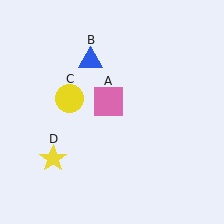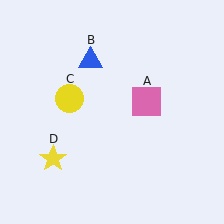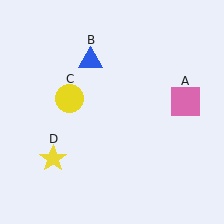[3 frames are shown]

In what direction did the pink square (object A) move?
The pink square (object A) moved right.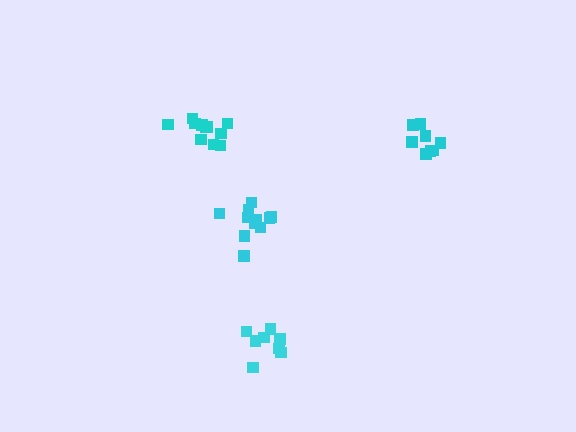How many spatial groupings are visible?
There are 4 spatial groupings.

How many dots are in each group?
Group 1: 8 dots, Group 2: 8 dots, Group 3: 11 dots, Group 4: 11 dots (38 total).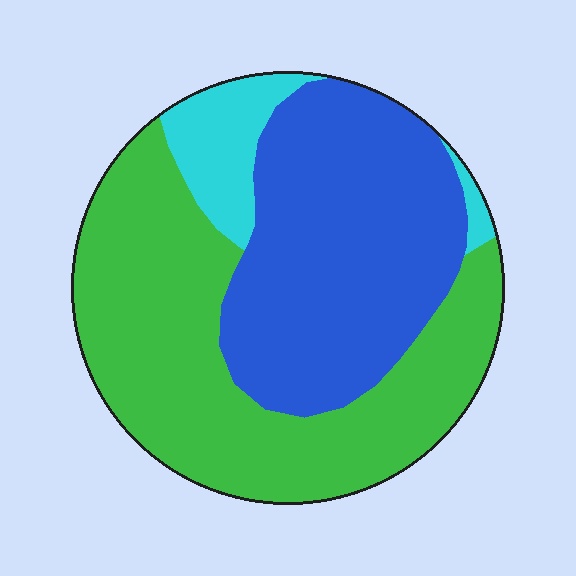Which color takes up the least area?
Cyan, at roughly 10%.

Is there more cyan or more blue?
Blue.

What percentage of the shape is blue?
Blue covers about 40% of the shape.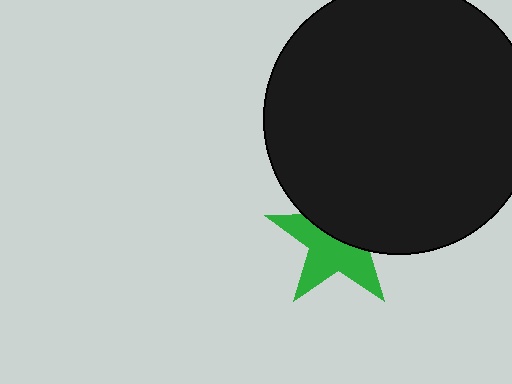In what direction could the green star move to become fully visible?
The green star could move down. That would shift it out from behind the black circle entirely.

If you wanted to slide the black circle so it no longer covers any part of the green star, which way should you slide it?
Slide it up — that is the most direct way to separate the two shapes.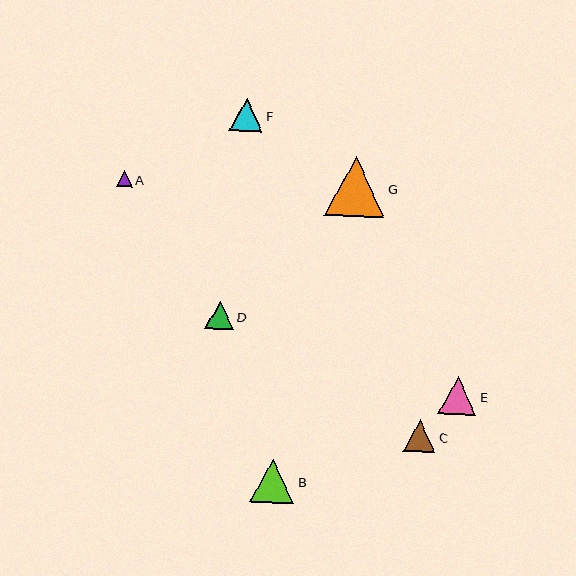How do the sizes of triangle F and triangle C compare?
Triangle F and triangle C are approximately the same size.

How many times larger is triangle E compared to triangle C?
Triangle E is approximately 1.2 times the size of triangle C.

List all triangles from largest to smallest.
From largest to smallest: G, B, E, F, C, D, A.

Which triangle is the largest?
Triangle G is the largest with a size of approximately 60 pixels.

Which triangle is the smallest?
Triangle A is the smallest with a size of approximately 16 pixels.